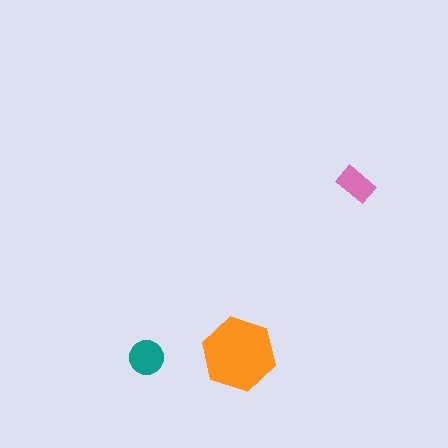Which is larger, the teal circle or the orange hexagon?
The orange hexagon.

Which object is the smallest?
The pink rectangle.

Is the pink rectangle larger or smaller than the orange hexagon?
Smaller.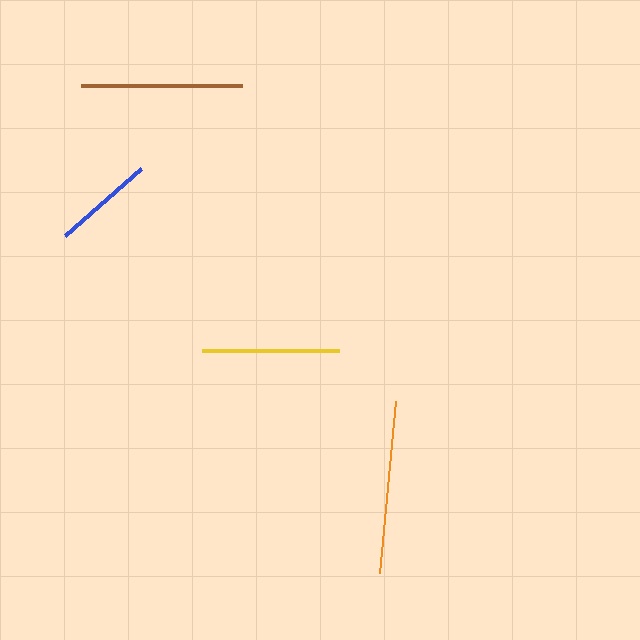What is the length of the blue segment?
The blue segment is approximately 101 pixels long.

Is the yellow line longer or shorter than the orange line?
The orange line is longer than the yellow line.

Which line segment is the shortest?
The blue line is the shortest at approximately 101 pixels.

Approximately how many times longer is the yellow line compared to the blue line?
The yellow line is approximately 1.4 times the length of the blue line.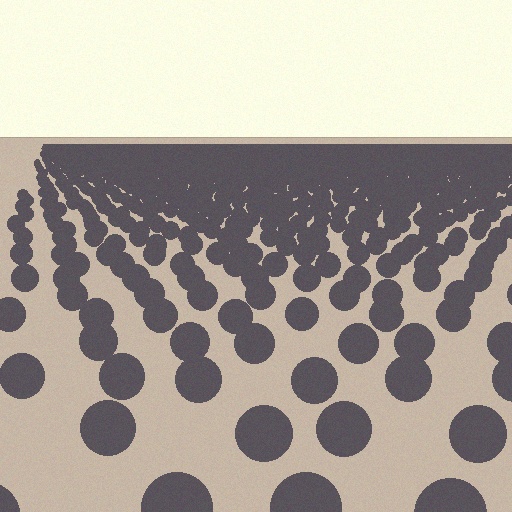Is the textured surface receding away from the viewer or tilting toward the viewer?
The surface is receding away from the viewer. Texture elements get smaller and denser toward the top.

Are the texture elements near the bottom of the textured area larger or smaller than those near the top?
Larger. Near the bottom, elements are closer to the viewer and appear at a bigger on-screen size.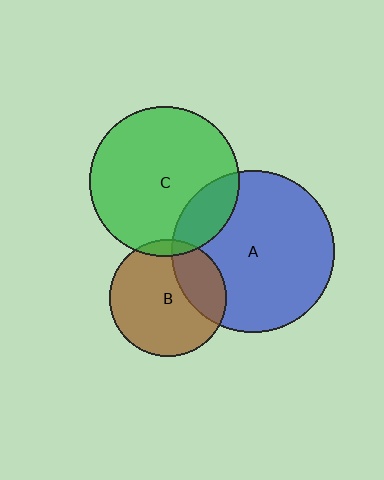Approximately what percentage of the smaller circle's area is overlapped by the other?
Approximately 5%.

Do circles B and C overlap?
Yes.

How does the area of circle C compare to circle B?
Approximately 1.7 times.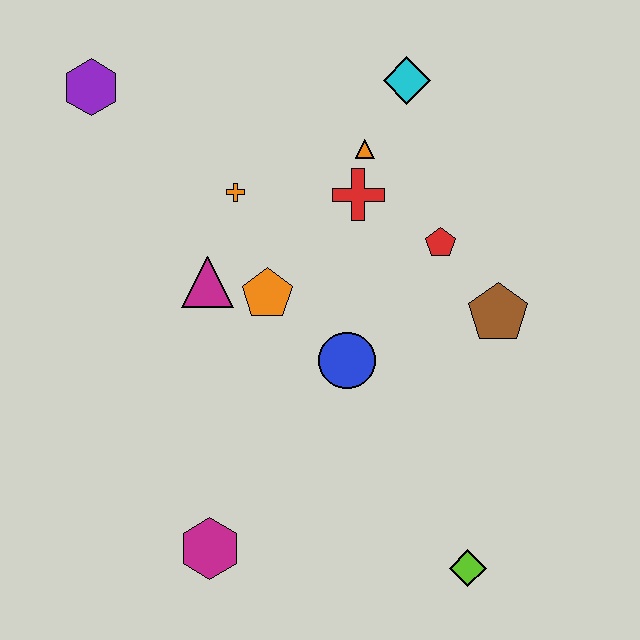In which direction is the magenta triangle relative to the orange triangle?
The magenta triangle is to the left of the orange triangle.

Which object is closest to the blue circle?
The orange pentagon is closest to the blue circle.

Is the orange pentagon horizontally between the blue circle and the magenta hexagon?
Yes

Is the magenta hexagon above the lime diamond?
Yes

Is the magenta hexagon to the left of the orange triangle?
Yes